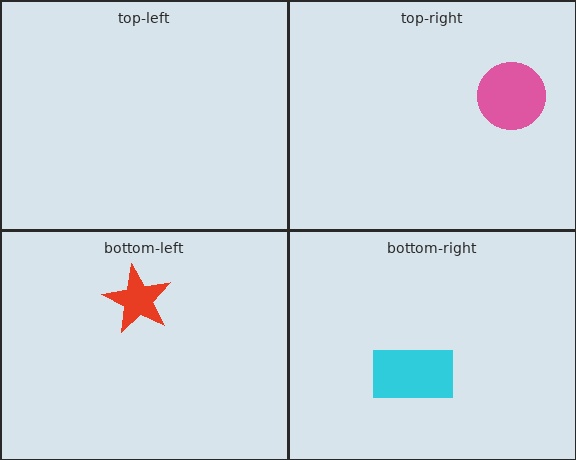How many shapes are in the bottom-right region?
1.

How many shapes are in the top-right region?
1.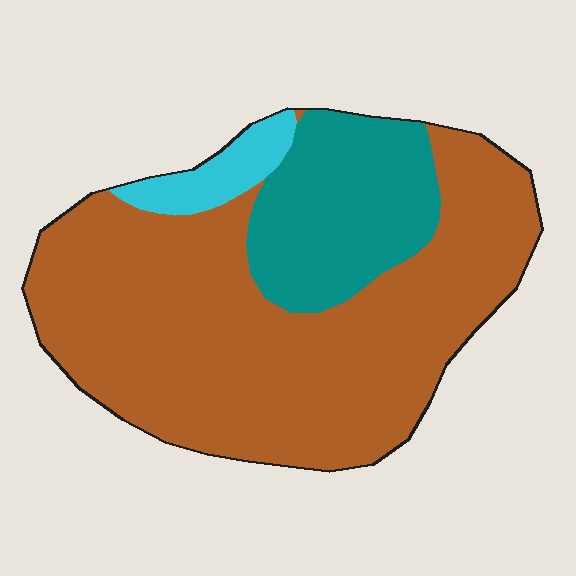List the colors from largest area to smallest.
From largest to smallest: brown, teal, cyan.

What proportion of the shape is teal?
Teal covers about 20% of the shape.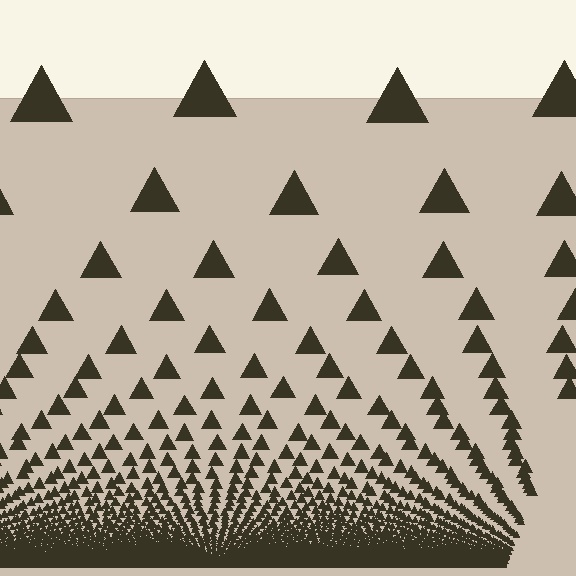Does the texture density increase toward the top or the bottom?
Density increases toward the bottom.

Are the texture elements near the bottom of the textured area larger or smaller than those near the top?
Smaller. The gradient is inverted — elements near the bottom are smaller and denser.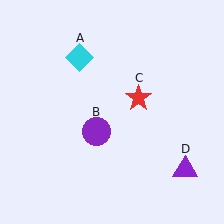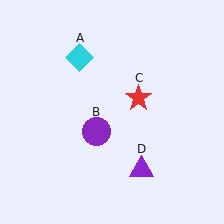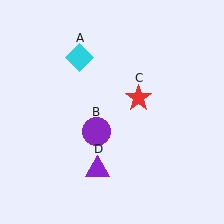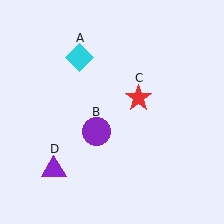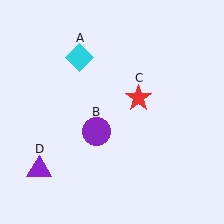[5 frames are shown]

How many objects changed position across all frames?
1 object changed position: purple triangle (object D).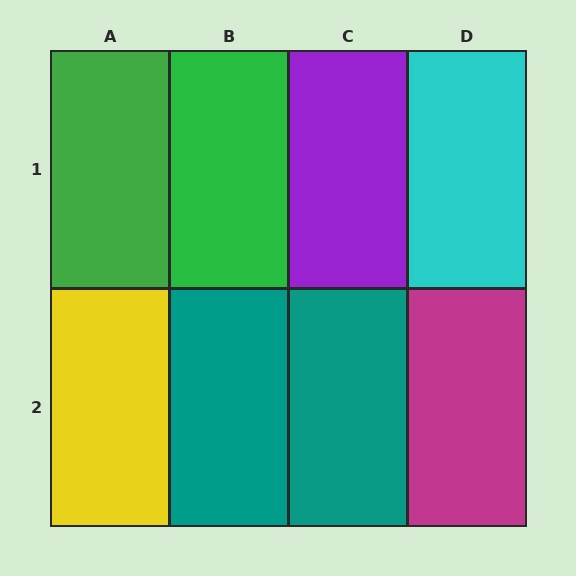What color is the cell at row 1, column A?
Green.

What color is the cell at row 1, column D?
Cyan.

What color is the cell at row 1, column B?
Green.